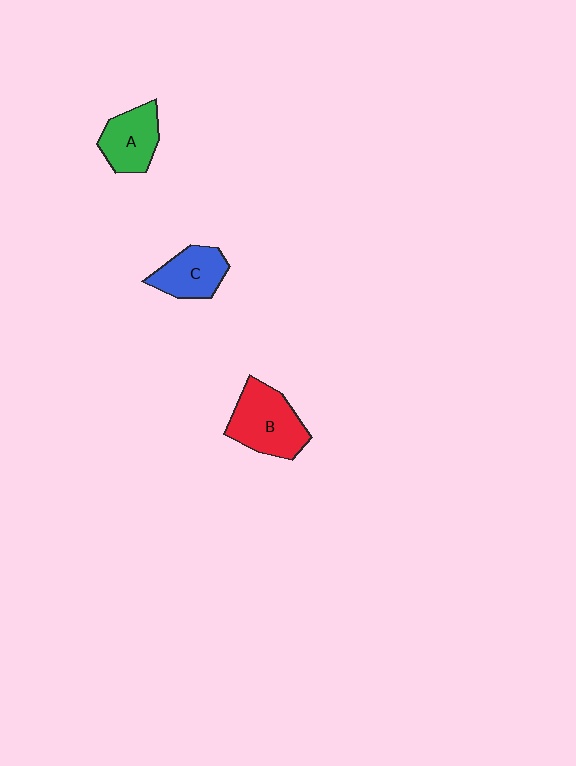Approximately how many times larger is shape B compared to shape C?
Approximately 1.4 times.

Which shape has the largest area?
Shape B (red).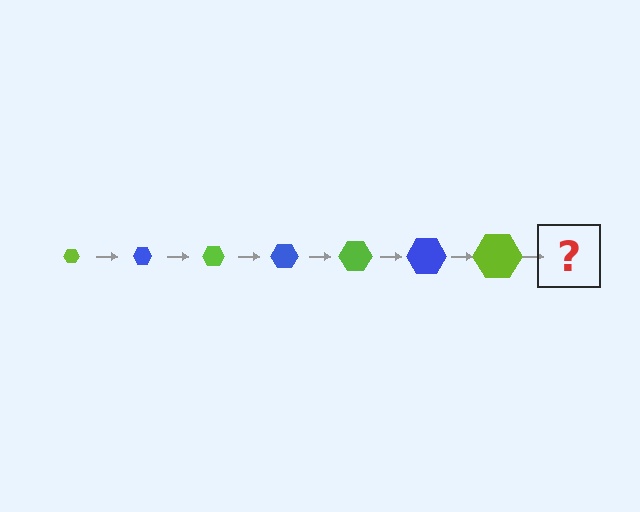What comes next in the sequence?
The next element should be a blue hexagon, larger than the previous one.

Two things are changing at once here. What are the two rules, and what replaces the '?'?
The two rules are that the hexagon grows larger each step and the color cycles through lime and blue. The '?' should be a blue hexagon, larger than the previous one.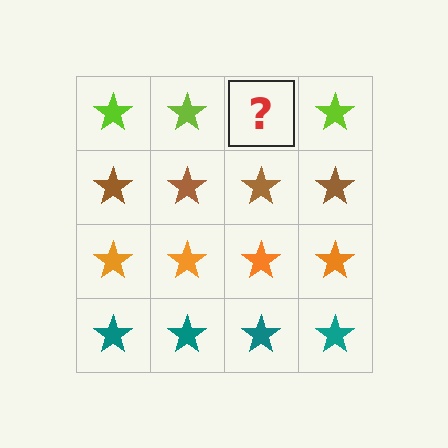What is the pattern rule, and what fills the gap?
The rule is that each row has a consistent color. The gap should be filled with a lime star.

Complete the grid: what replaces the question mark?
The question mark should be replaced with a lime star.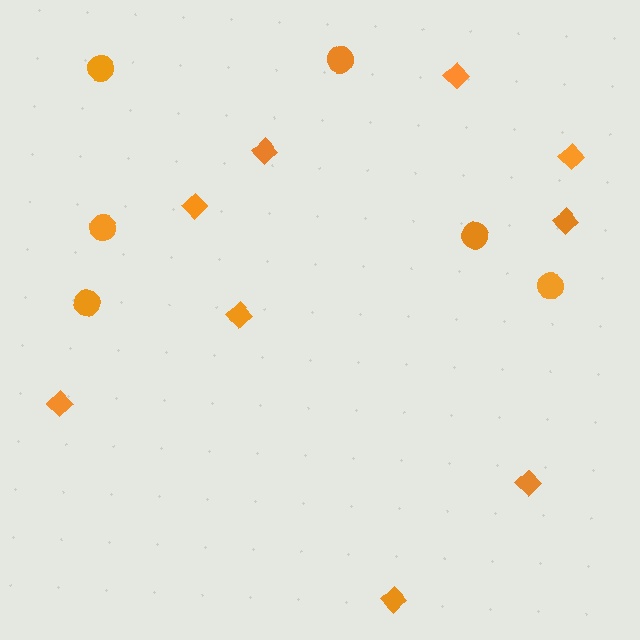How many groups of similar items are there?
There are 2 groups: one group of circles (6) and one group of diamonds (9).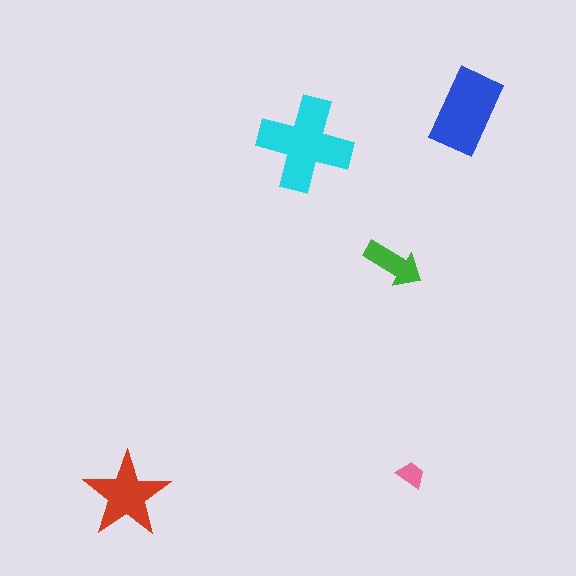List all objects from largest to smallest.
The cyan cross, the blue rectangle, the red star, the green arrow, the pink trapezoid.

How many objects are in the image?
There are 5 objects in the image.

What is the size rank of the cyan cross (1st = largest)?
1st.